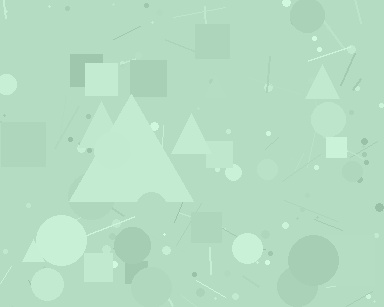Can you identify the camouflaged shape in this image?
The camouflaged shape is a triangle.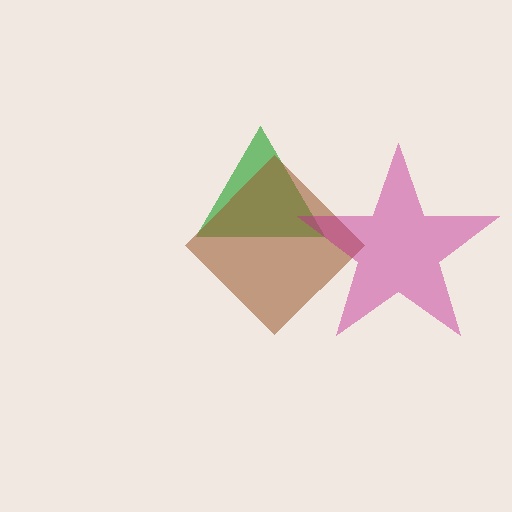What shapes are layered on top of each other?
The layered shapes are: a green triangle, a brown diamond, a magenta star.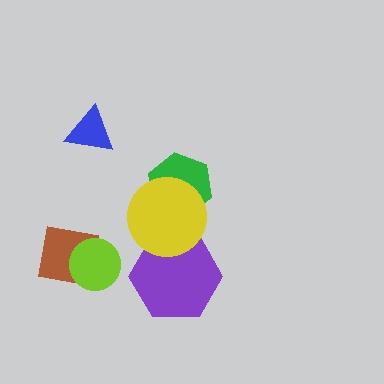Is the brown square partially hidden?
Yes, it is partially covered by another shape.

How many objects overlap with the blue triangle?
0 objects overlap with the blue triangle.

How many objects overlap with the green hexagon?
1 object overlaps with the green hexagon.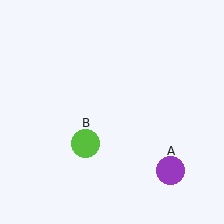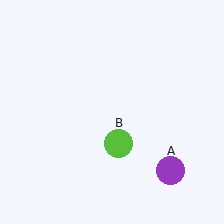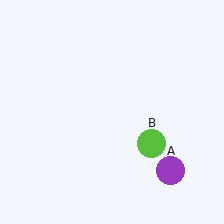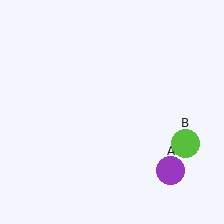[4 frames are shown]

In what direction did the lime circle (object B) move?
The lime circle (object B) moved right.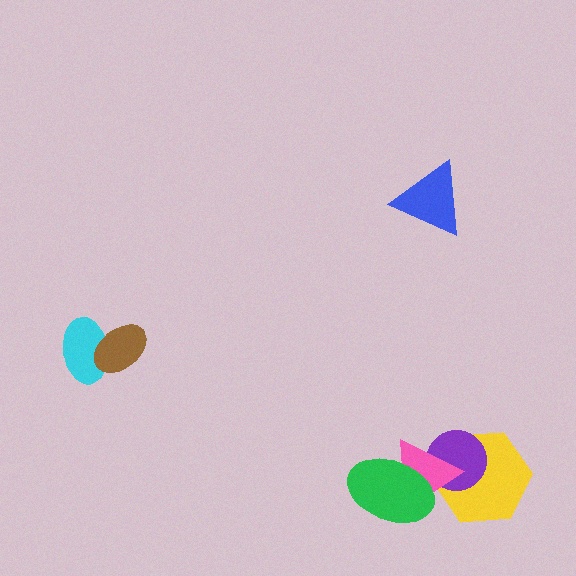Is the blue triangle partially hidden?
No, no other shape covers it.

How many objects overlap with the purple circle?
2 objects overlap with the purple circle.